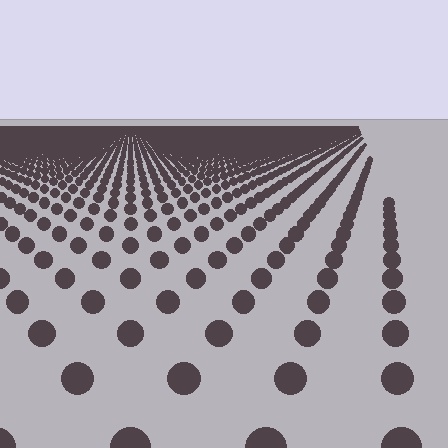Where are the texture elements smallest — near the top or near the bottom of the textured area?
Near the top.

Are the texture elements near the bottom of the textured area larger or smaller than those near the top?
Larger. Near the bottom, elements are closer to the viewer and appear at a bigger on-screen size.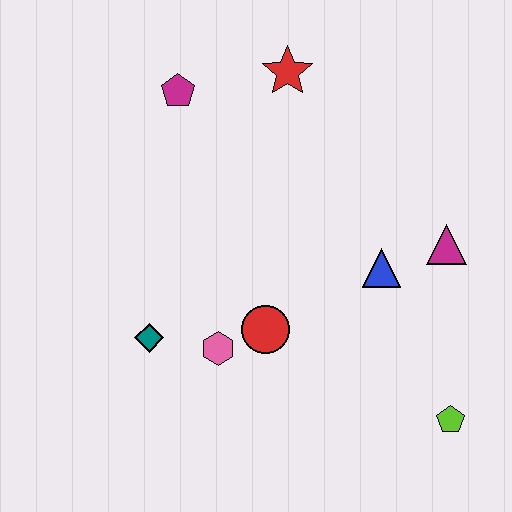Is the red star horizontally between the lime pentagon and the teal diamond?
Yes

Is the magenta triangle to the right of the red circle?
Yes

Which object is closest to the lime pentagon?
The blue triangle is closest to the lime pentagon.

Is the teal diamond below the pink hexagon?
No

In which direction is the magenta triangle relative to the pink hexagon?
The magenta triangle is to the right of the pink hexagon.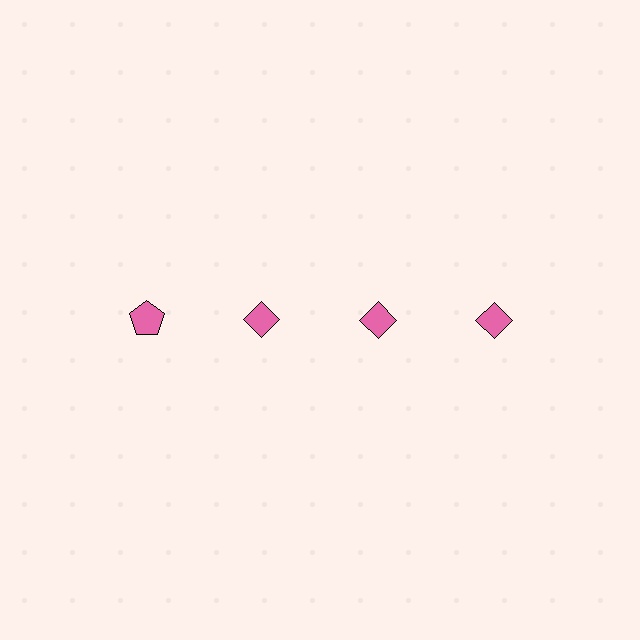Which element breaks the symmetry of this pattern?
The pink pentagon in the top row, leftmost column breaks the symmetry. All other shapes are pink diamonds.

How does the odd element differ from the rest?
It has a different shape: pentagon instead of diamond.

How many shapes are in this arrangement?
There are 4 shapes arranged in a grid pattern.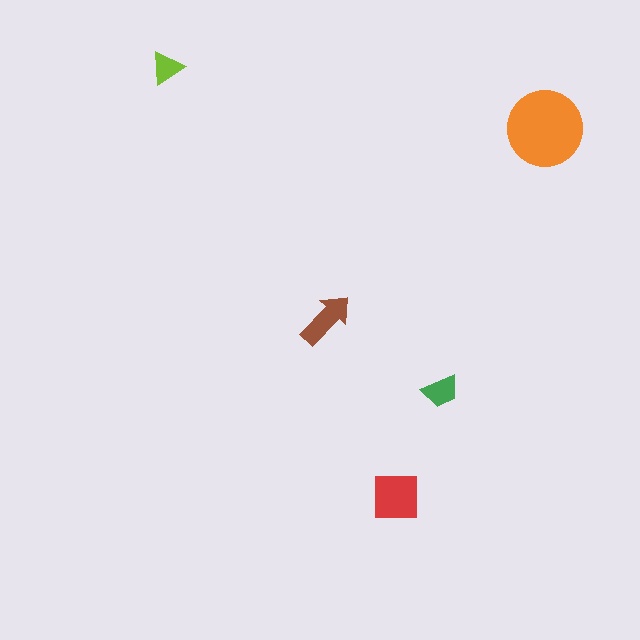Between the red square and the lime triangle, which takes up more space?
The red square.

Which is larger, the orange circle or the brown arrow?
The orange circle.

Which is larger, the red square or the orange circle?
The orange circle.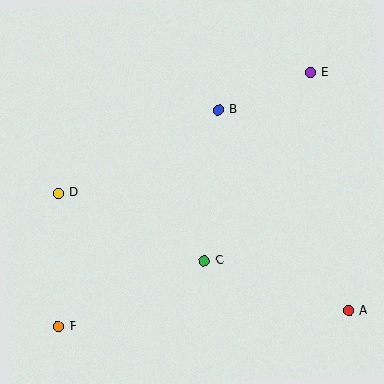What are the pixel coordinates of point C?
Point C is at (204, 261).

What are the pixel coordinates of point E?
Point E is at (310, 73).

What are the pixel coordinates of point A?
Point A is at (348, 311).